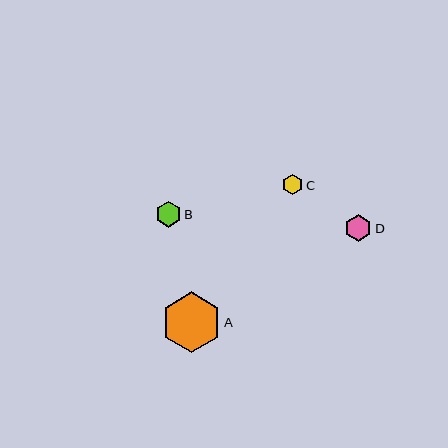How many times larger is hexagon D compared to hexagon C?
Hexagon D is approximately 1.3 times the size of hexagon C.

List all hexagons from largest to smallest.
From largest to smallest: A, D, B, C.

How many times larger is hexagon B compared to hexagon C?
Hexagon B is approximately 1.3 times the size of hexagon C.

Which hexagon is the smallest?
Hexagon C is the smallest with a size of approximately 21 pixels.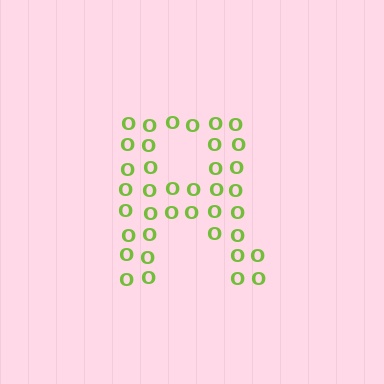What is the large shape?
The large shape is the letter R.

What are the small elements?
The small elements are letter O's.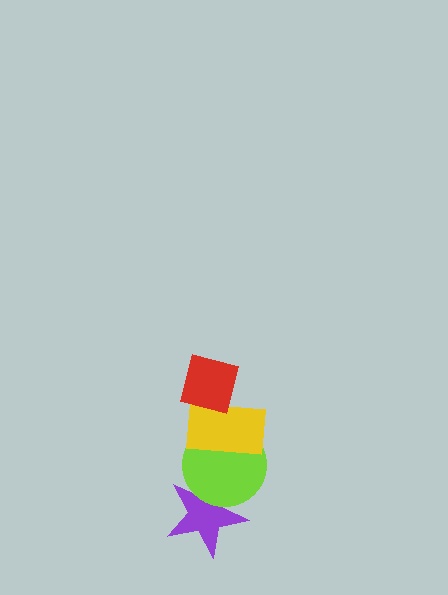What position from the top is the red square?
The red square is 1st from the top.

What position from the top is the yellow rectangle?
The yellow rectangle is 2nd from the top.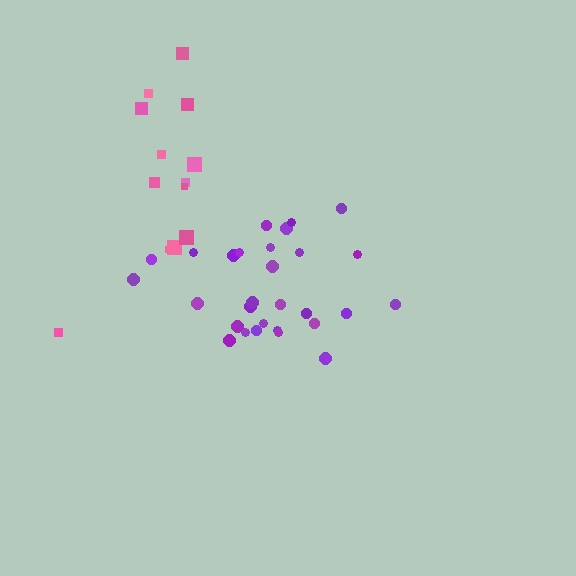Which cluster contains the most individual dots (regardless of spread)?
Purple (29).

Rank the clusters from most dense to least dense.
purple, pink.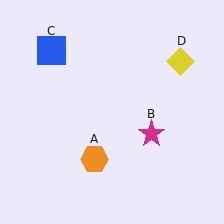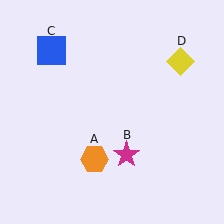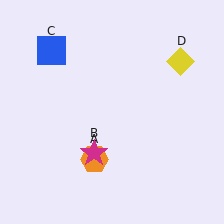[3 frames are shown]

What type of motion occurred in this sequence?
The magenta star (object B) rotated clockwise around the center of the scene.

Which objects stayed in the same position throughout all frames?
Orange hexagon (object A) and blue square (object C) and yellow diamond (object D) remained stationary.